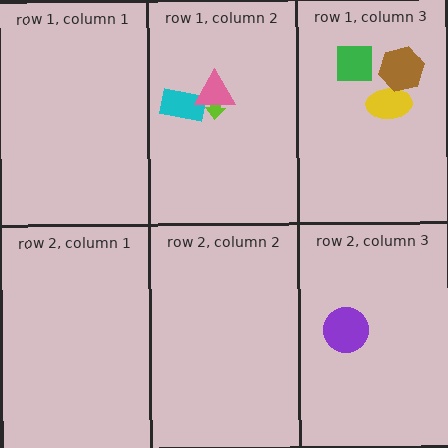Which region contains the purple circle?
The row 2, column 3 region.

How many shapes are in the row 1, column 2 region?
3.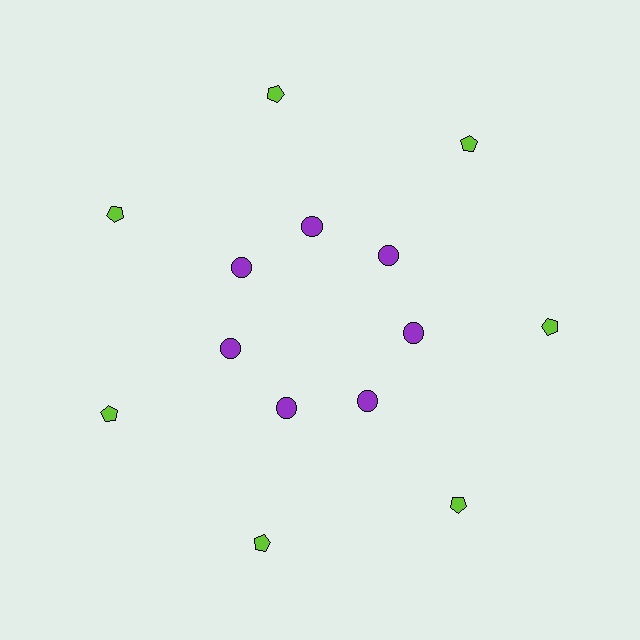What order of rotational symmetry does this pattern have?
This pattern has 7-fold rotational symmetry.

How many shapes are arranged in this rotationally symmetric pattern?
There are 14 shapes, arranged in 7 groups of 2.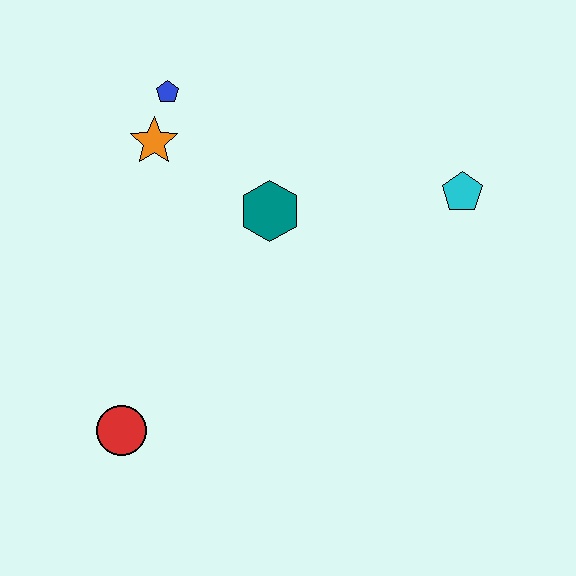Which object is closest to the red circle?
The teal hexagon is closest to the red circle.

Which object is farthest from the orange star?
The cyan pentagon is farthest from the orange star.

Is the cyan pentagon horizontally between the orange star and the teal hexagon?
No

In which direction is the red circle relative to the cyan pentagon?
The red circle is to the left of the cyan pentagon.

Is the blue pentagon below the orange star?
No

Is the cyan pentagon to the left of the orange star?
No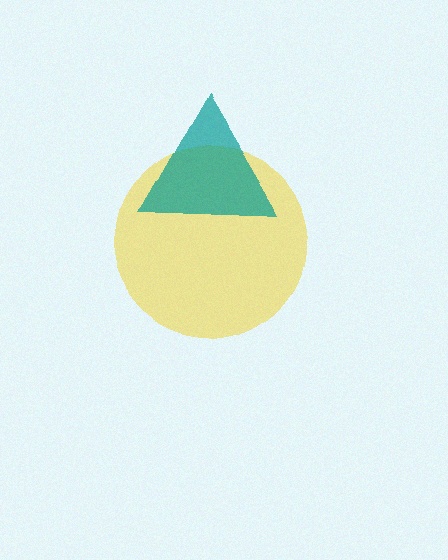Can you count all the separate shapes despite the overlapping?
Yes, there are 2 separate shapes.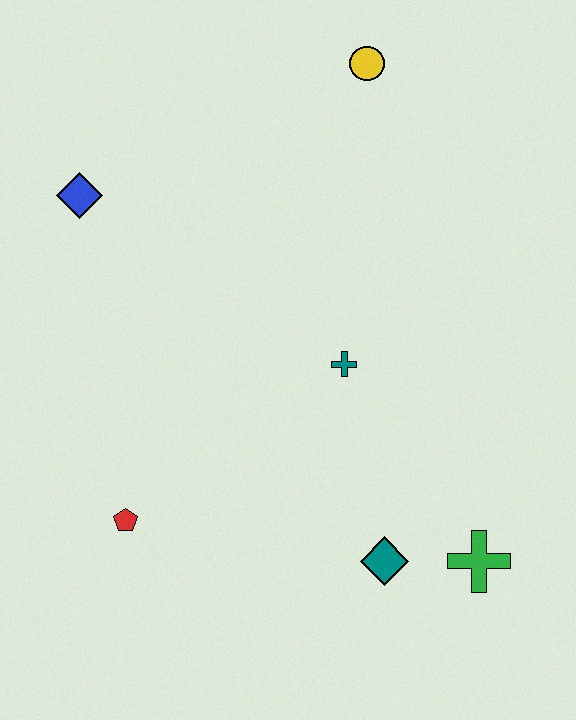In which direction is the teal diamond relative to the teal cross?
The teal diamond is below the teal cross.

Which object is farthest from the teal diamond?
The yellow circle is farthest from the teal diamond.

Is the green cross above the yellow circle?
No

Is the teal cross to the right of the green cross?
No